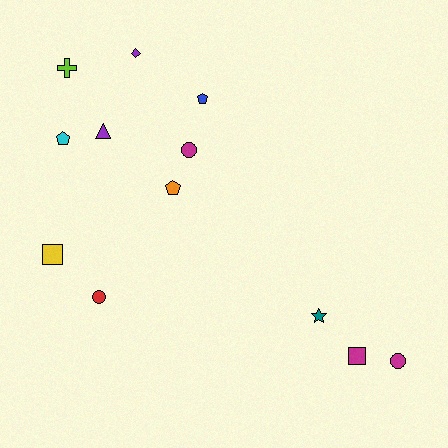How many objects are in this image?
There are 12 objects.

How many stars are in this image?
There is 1 star.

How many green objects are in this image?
There are no green objects.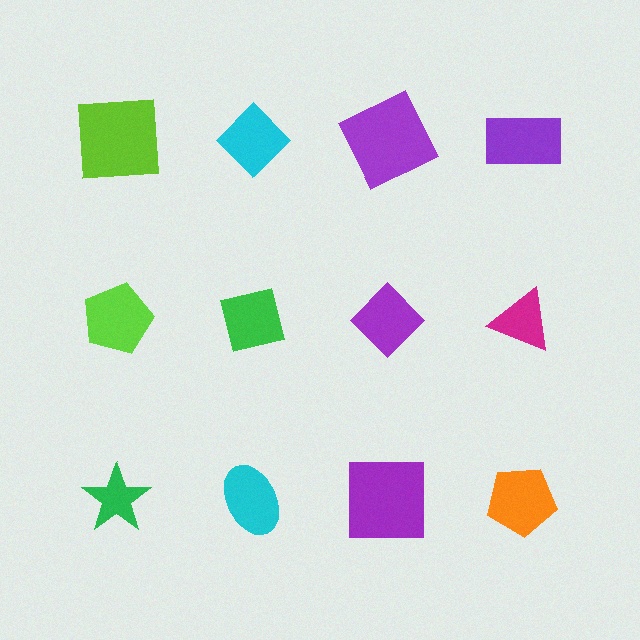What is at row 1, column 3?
A purple square.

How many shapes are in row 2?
4 shapes.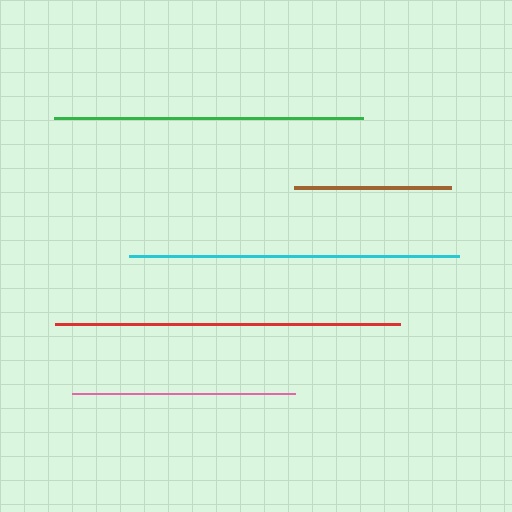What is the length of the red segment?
The red segment is approximately 345 pixels long.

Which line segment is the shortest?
The brown line is the shortest at approximately 158 pixels.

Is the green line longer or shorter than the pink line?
The green line is longer than the pink line.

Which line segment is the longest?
The red line is the longest at approximately 345 pixels.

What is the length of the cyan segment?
The cyan segment is approximately 329 pixels long.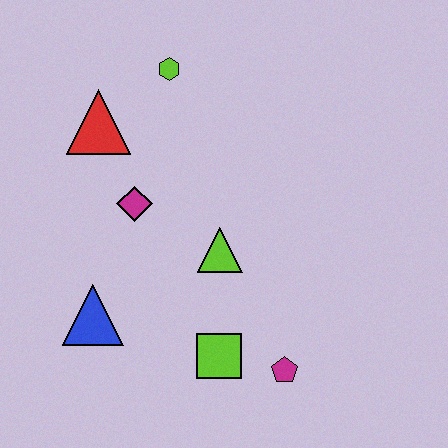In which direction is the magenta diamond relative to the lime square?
The magenta diamond is above the lime square.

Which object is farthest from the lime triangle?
The lime hexagon is farthest from the lime triangle.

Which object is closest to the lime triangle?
The magenta diamond is closest to the lime triangle.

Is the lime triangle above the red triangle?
No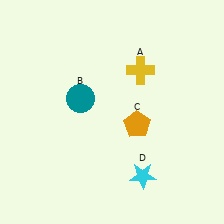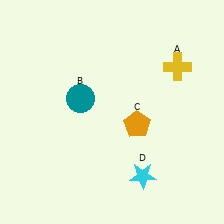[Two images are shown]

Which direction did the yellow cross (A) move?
The yellow cross (A) moved right.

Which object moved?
The yellow cross (A) moved right.